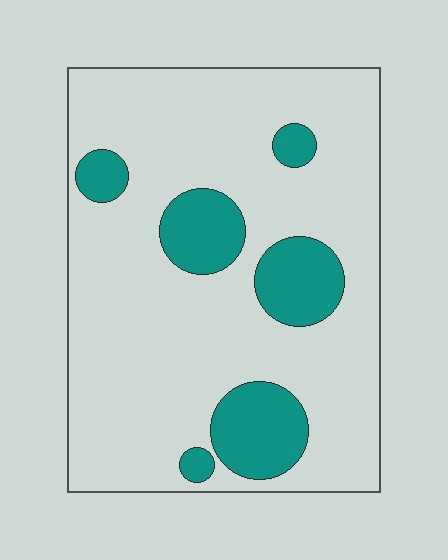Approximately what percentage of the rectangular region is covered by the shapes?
Approximately 20%.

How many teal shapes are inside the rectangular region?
6.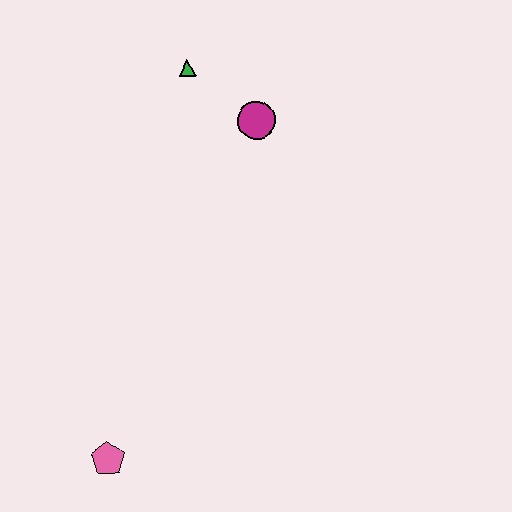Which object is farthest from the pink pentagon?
The green triangle is farthest from the pink pentagon.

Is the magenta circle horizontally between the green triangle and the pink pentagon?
No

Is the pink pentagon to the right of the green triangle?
No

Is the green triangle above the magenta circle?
Yes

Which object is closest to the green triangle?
The magenta circle is closest to the green triangle.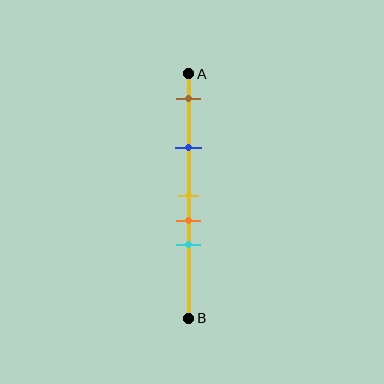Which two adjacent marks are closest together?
The yellow and orange marks are the closest adjacent pair.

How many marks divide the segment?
There are 5 marks dividing the segment.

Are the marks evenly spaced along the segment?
No, the marks are not evenly spaced.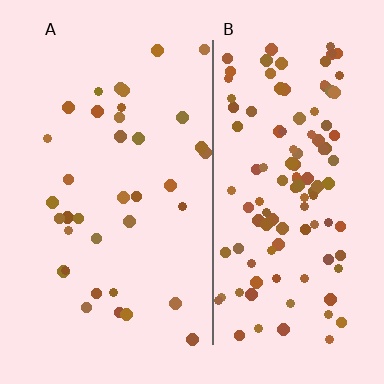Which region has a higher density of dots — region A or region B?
B (the right).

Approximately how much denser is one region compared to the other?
Approximately 3.2× — region B over region A.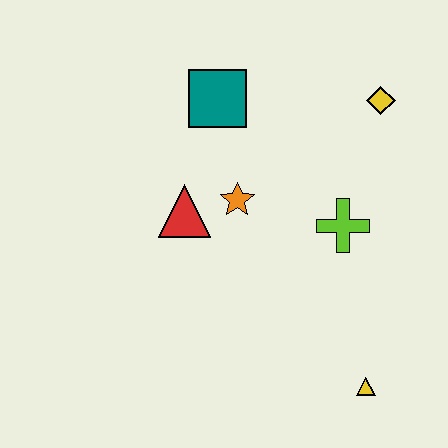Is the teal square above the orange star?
Yes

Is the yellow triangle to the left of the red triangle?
No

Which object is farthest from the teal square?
The yellow triangle is farthest from the teal square.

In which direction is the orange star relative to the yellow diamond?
The orange star is to the left of the yellow diamond.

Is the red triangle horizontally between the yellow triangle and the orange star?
No